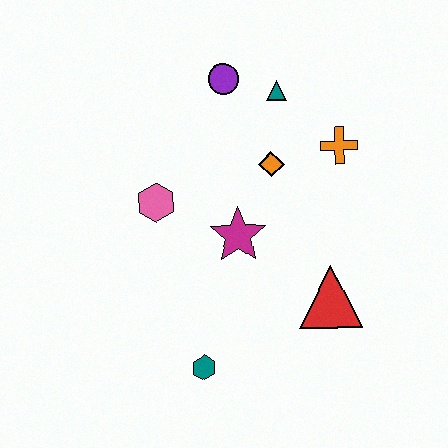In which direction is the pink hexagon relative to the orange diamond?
The pink hexagon is to the left of the orange diamond.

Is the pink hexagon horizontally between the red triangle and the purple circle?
No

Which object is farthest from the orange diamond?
The teal hexagon is farthest from the orange diamond.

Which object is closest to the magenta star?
The orange diamond is closest to the magenta star.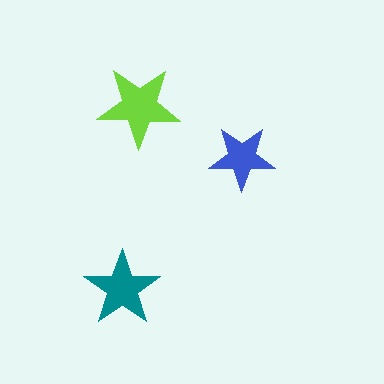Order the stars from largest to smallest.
the lime one, the teal one, the blue one.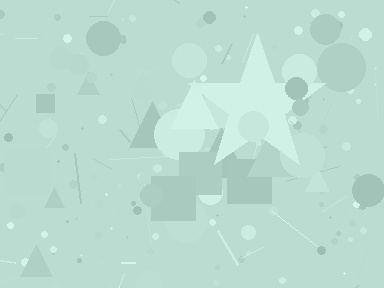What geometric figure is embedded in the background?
A star is embedded in the background.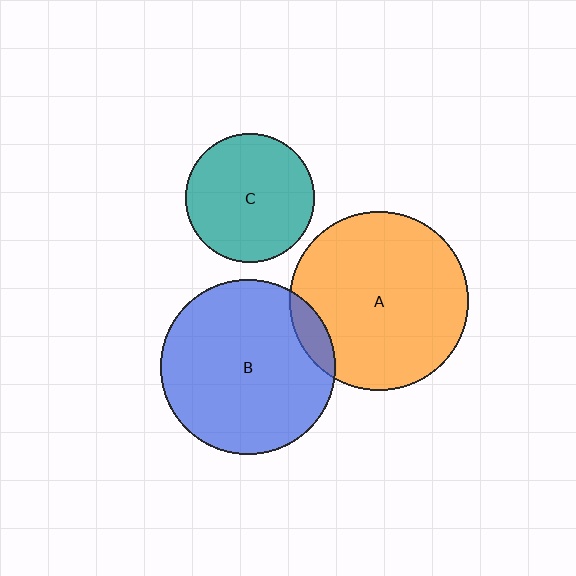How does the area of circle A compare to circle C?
Approximately 1.9 times.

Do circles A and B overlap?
Yes.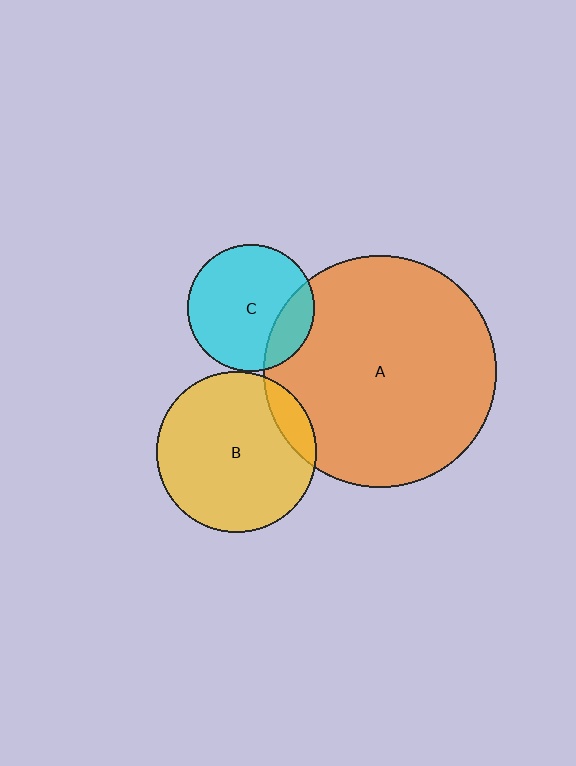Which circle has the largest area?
Circle A (orange).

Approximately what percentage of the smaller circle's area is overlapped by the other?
Approximately 20%.